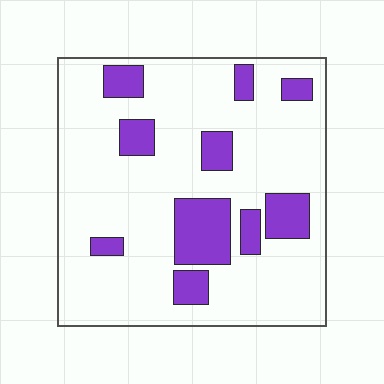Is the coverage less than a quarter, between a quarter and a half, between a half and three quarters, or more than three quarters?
Less than a quarter.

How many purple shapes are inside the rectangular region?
10.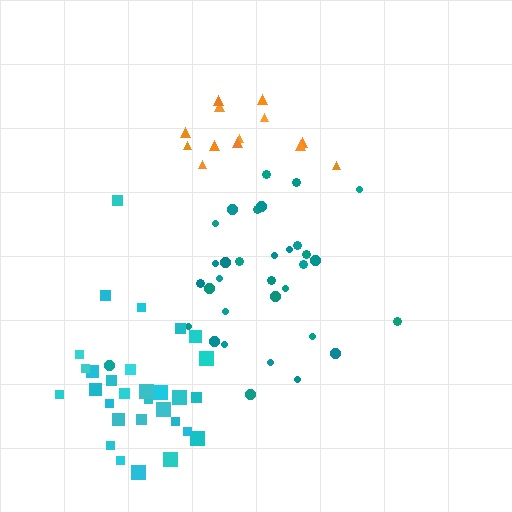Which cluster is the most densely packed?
Cyan.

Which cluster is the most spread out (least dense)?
Orange.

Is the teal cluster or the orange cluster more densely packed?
Teal.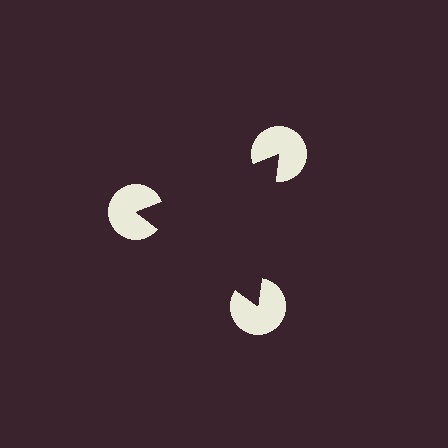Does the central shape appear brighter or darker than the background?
It typically appears slightly darker than the background, even though no actual brightness change is drawn.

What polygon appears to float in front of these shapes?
An illusory triangle — its edges are inferred from the aligned wedge cuts in the pac-man discs, not physically drawn.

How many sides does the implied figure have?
3 sides.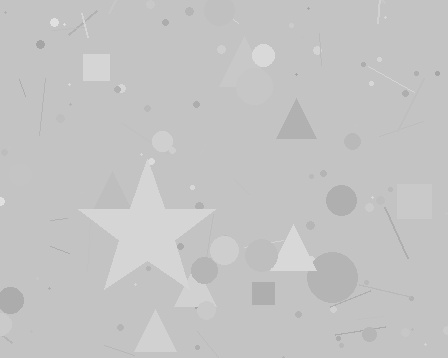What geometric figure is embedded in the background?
A star is embedded in the background.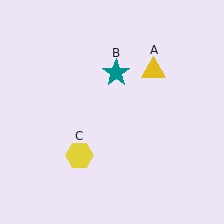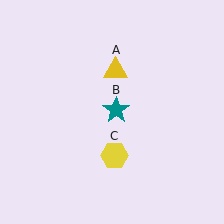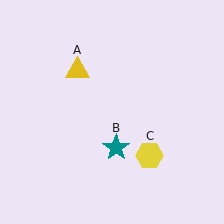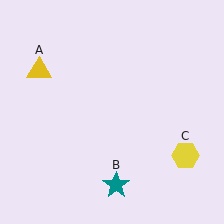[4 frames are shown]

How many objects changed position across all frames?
3 objects changed position: yellow triangle (object A), teal star (object B), yellow hexagon (object C).